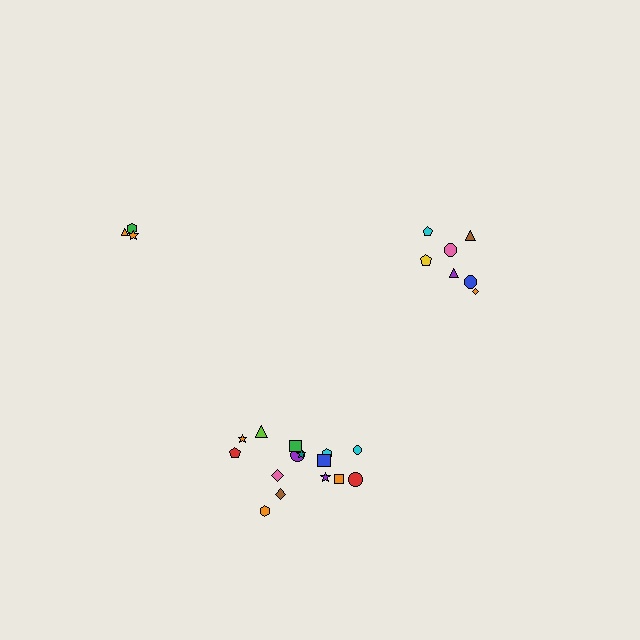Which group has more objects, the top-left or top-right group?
The top-right group.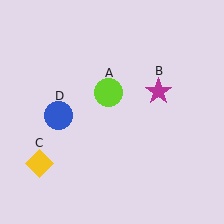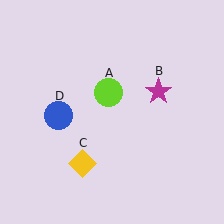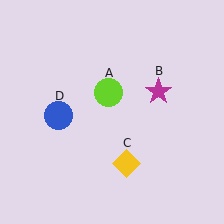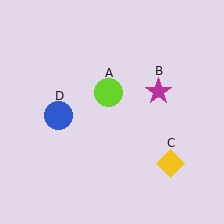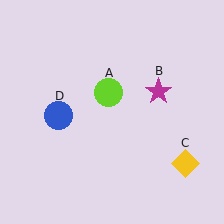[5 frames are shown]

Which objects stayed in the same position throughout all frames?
Lime circle (object A) and magenta star (object B) and blue circle (object D) remained stationary.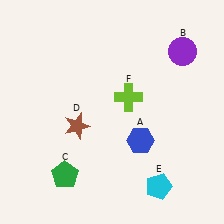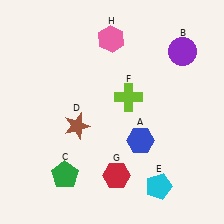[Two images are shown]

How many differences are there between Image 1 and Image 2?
There are 2 differences between the two images.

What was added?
A red hexagon (G), a pink hexagon (H) were added in Image 2.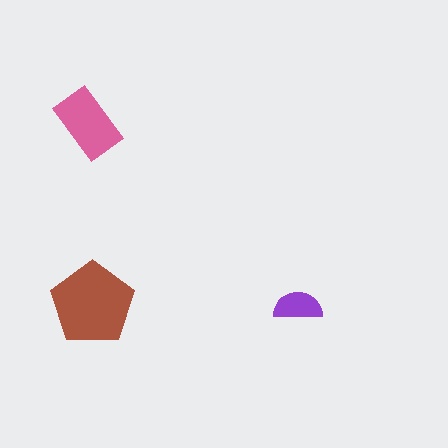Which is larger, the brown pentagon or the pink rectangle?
The brown pentagon.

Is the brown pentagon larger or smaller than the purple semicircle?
Larger.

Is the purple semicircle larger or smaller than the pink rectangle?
Smaller.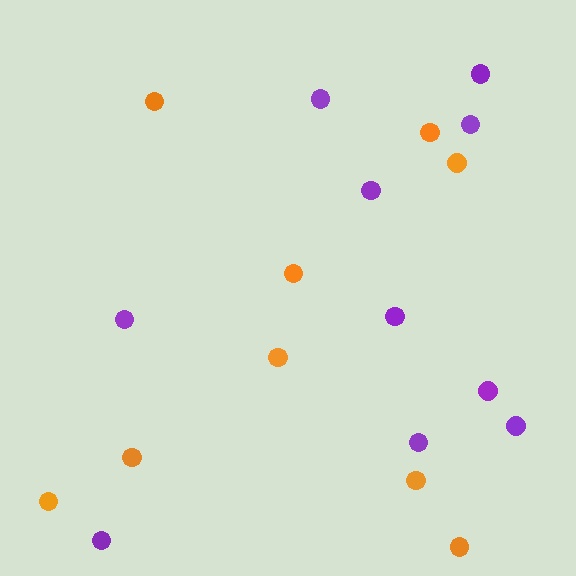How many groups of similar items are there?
There are 2 groups: one group of orange circles (9) and one group of purple circles (10).